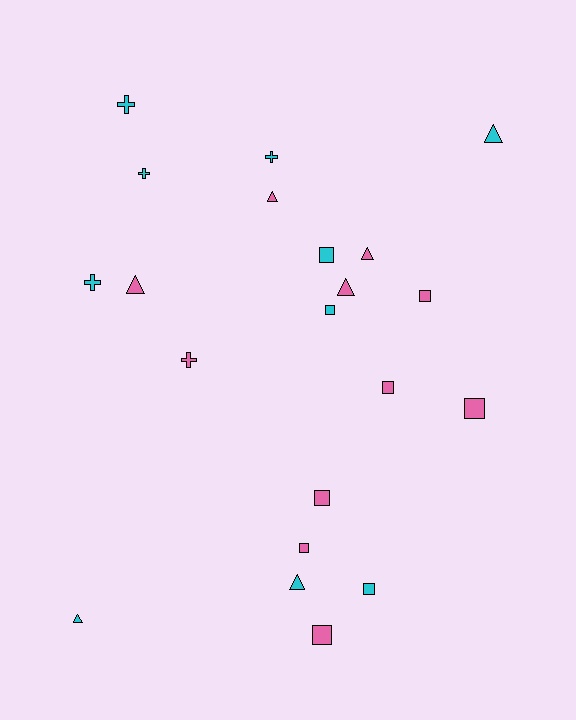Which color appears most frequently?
Pink, with 11 objects.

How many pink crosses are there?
There is 1 pink cross.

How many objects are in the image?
There are 21 objects.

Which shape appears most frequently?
Square, with 9 objects.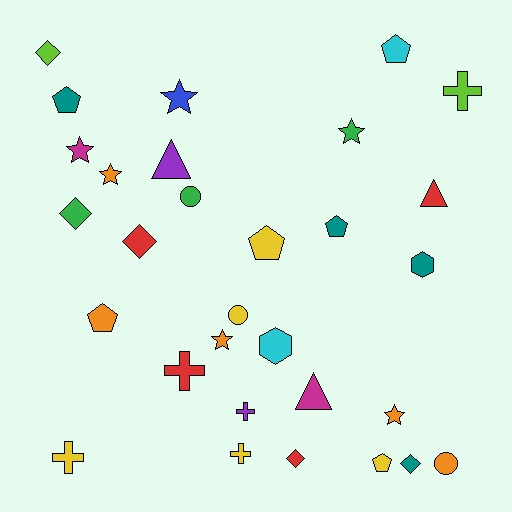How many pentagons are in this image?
There are 6 pentagons.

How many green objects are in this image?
There are 3 green objects.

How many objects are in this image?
There are 30 objects.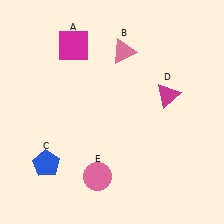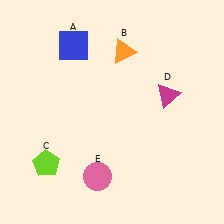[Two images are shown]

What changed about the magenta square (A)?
In Image 1, A is magenta. In Image 2, it changed to blue.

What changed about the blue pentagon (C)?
In Image 1, C is blue. In Image 2, it changed to lime.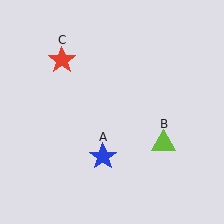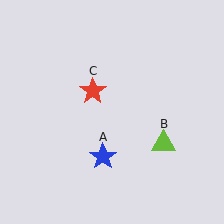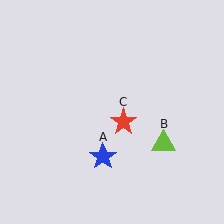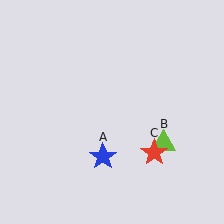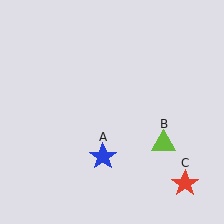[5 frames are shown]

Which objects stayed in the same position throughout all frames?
Blue star (object A) and lime triangle (object B) remained stationary.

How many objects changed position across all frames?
1 object changed position: red star (object C).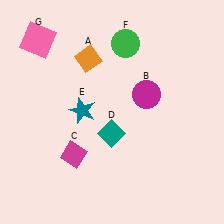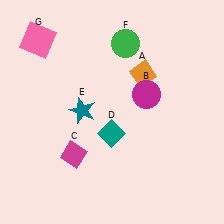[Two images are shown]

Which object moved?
The orange diamond (A) moved right.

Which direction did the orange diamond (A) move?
The orange diamond (A) moved right.